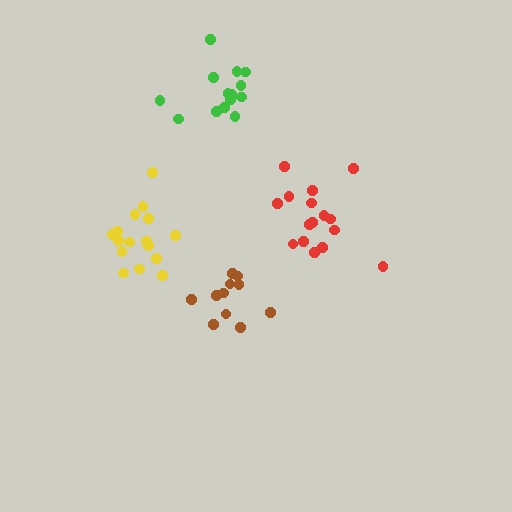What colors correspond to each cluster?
The clusters are colored: green, yellow, red, brown.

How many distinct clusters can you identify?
There are 4 distinct clusters.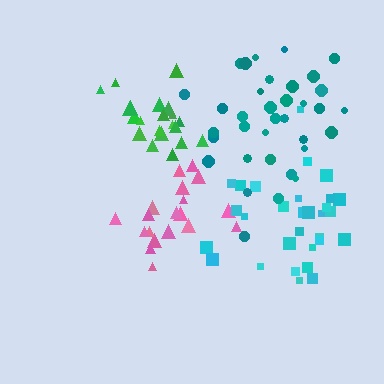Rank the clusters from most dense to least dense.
green, pink, teal, cyan.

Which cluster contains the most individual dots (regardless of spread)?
Teal (35).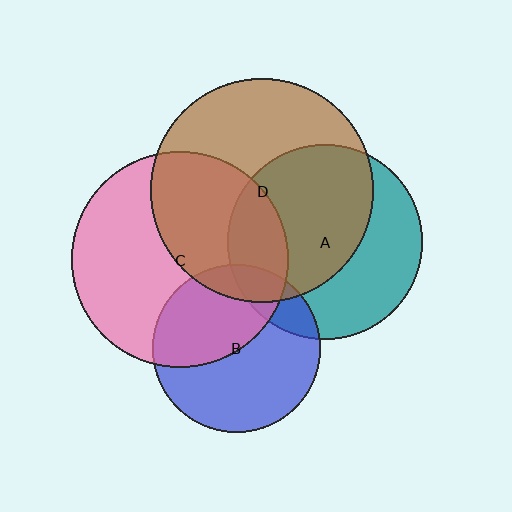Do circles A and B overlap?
Yes.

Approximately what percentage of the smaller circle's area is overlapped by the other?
Approximately 15%.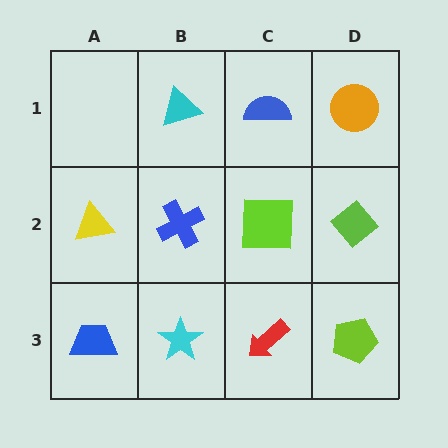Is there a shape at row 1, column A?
No, that cell is empty.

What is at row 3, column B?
A cyan star.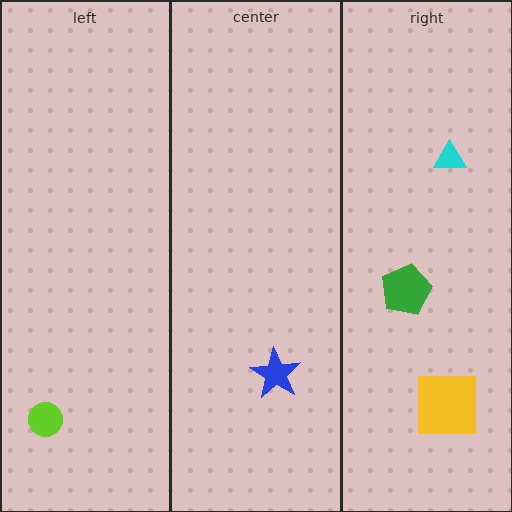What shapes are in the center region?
The blue star.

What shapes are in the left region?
The lime circle.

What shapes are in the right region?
The yellow square, the green pentagon, the cyan triangle.